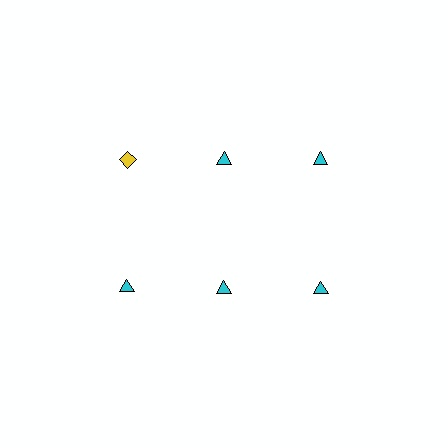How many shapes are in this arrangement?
There are 6 shapes arranged in a grid pattern.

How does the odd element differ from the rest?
It differs in both color (yellow instead of cyan) and shape (diamond instead of triangle).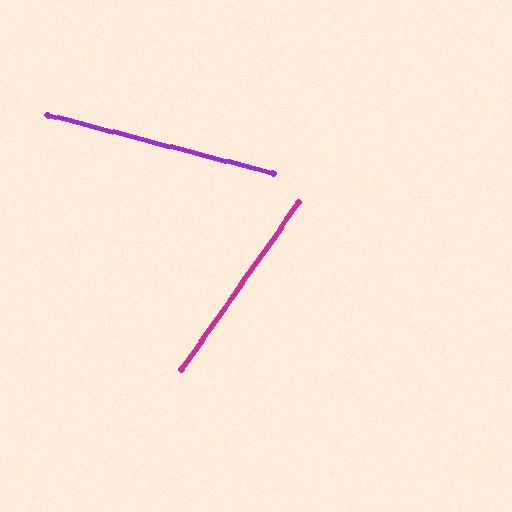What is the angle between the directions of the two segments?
Approximately 69 degrees.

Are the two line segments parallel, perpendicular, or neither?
Neither parallel nor perpendicular — they differ by about 69°.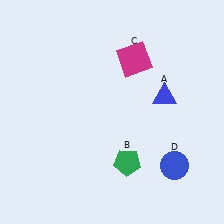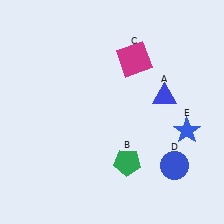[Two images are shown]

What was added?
A blue star (E) was added in Image 2.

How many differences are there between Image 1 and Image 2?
There is 1 difference between the two images.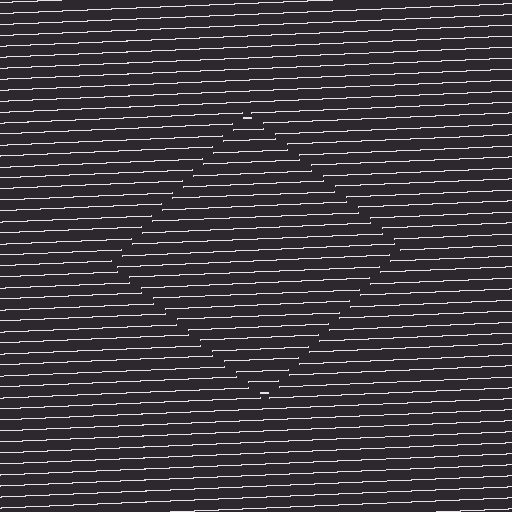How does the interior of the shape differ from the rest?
The interior of the shape contains the same grating, shifted by half a period — the contour is defined by the phase discontinuity where line-ends from the inner and outer gratings abut.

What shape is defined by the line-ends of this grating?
An illusory square. The interior of the shape contains the same grating, shifted by half a period — the contour is defined by the phase discontinuity where line-ends from the inner and outer gratings abut.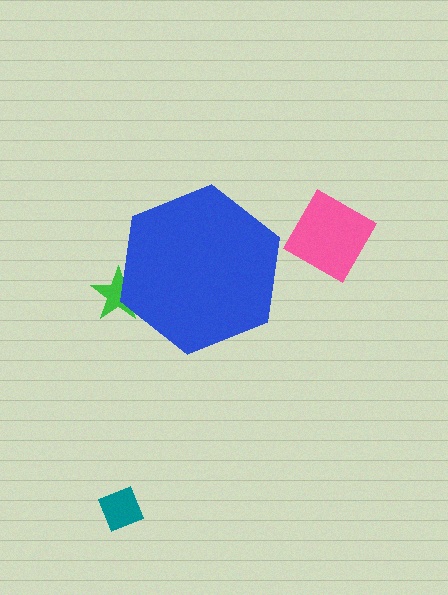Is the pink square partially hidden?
No, the pink square is fully visible.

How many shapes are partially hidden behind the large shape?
1 shape is partially hidden.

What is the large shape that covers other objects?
A blue hexagon.